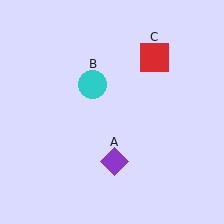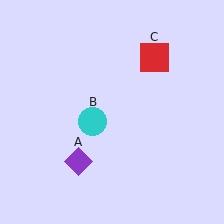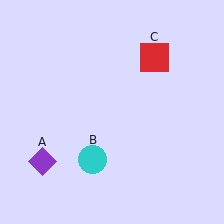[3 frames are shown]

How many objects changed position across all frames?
2 objects changed position: purple diamond (object A), cyan circle (object B).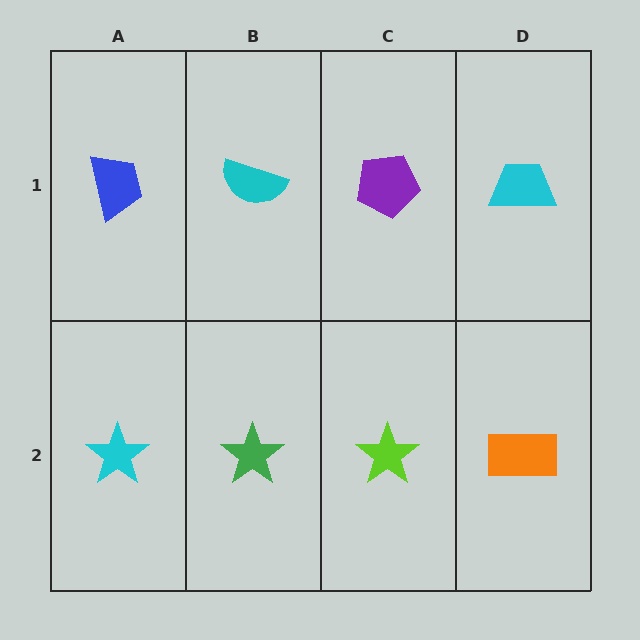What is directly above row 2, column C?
A purple pentagon.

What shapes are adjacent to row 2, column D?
A cyan trapezoid (row 1, column D), a lime star (row 2, column C).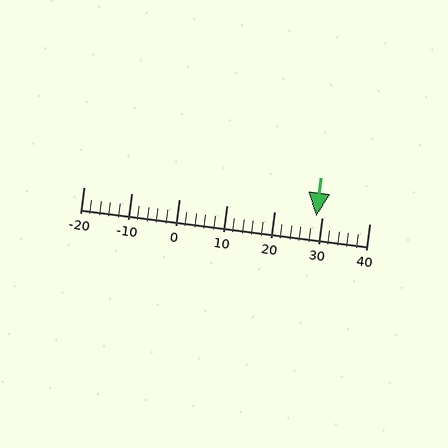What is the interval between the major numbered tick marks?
The major tick marks are spaced 10 units apart.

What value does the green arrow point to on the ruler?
The green arrow points to approximately 29.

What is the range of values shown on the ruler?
The ruler shows values from -20 to 40.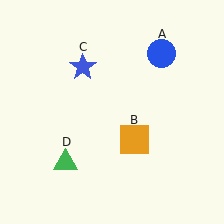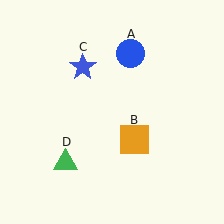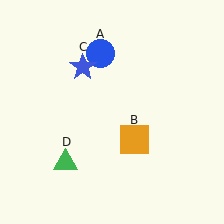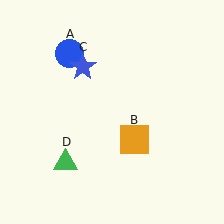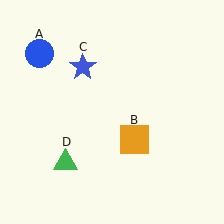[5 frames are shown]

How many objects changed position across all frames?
1 object changed position: blue circle (object A).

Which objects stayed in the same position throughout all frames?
Orange square (object B) and blue star (object C) and green triangle (object D) remained stationary.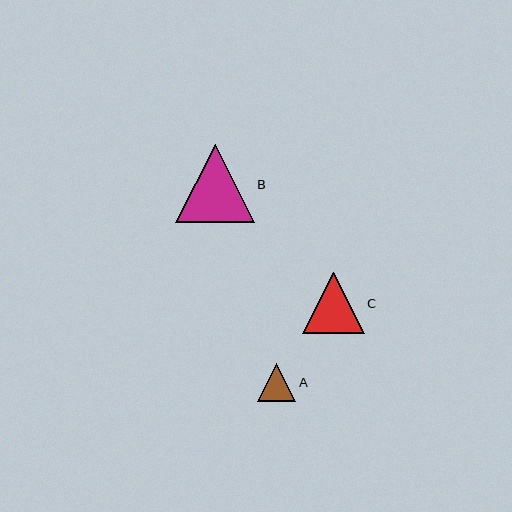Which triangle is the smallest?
Triangle A is the smallest with a size of approximately 38 pixels.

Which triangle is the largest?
Triangle B is the largest with a size of approximately 78 pixels.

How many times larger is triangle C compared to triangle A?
Triangle C is approximately 1.6 times the size of triangle A.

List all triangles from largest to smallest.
From largest to smallest: B, C, A.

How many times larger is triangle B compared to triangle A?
Triangle B is approximately 2.0 times the size of triangle A.